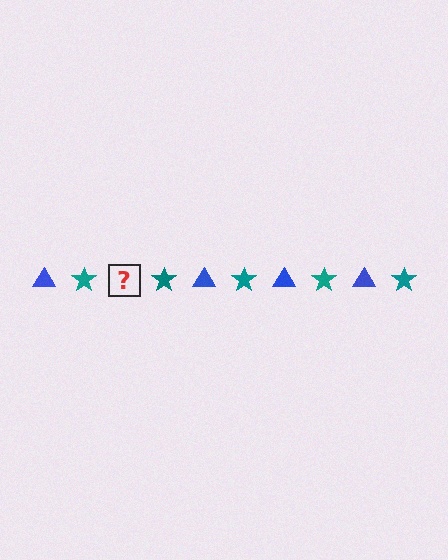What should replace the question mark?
The question mark should be replaced with a blue triangle.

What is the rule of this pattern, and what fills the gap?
The rule is that the pattern alternates between blue triangle and teal star. The gap should be filled with a blue triangle.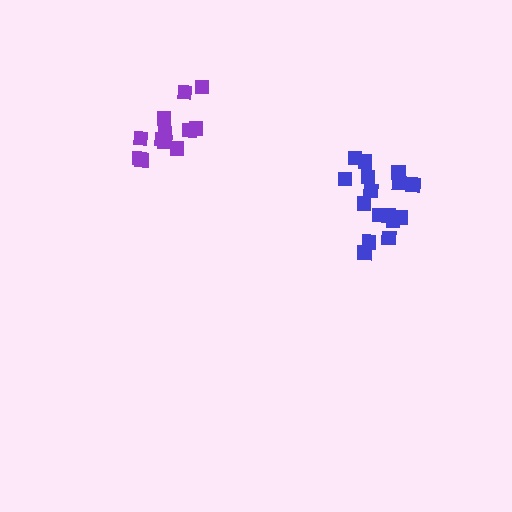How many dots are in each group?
Group 1: 16 dots, Group 2: 12 dots (28 total).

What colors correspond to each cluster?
The clusters are colored: blue, purple.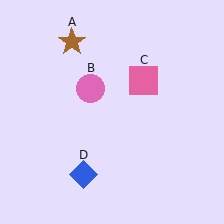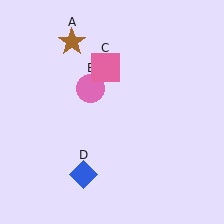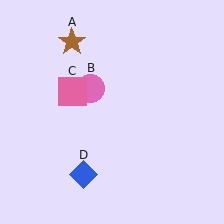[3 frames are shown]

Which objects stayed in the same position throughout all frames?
Brown star (object A) and pink circle (object B) and blue diamond (object D) remained stationary.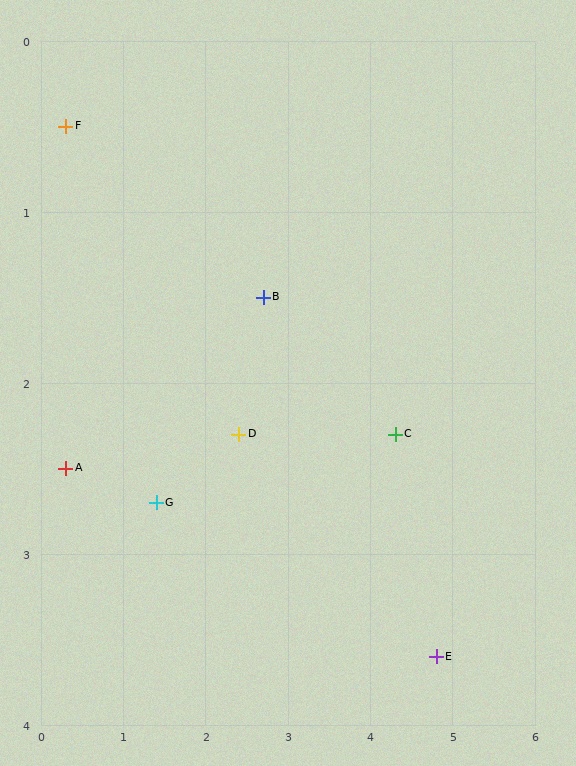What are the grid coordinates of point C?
Point C is at approximately (4.3, 2.3).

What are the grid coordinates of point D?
Point D is at approximately (2.4, 2.3).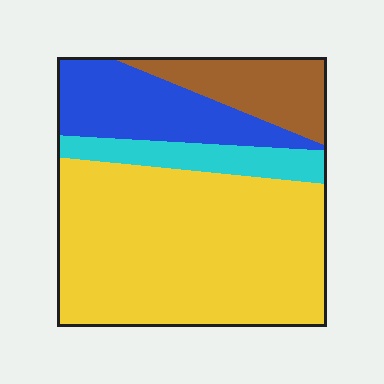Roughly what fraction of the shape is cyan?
Cyan covers about 10% of the shape.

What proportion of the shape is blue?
Blue takes up about one fifth (1/5) of the shape.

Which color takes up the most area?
Yellow, at roughly 60%.